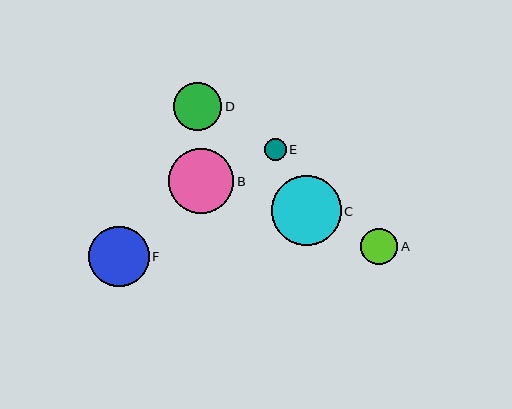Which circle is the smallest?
Circle E is the smallest with a size of approximately 22 pixels.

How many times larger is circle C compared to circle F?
Circle C is approximately 1.2 times the size of circle F.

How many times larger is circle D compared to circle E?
Circle D is approximately 2.2 times the size of circle E.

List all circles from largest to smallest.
From largest to smallest: C, B, F, D, A, E.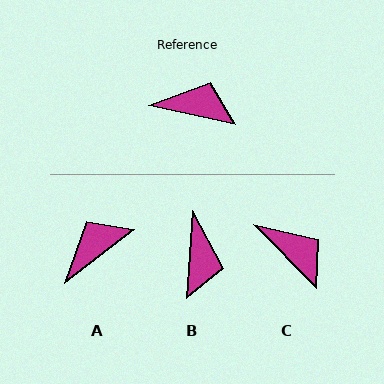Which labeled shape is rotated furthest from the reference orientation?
B, about 82 degrees away.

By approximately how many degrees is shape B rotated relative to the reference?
Approximately 82 degrees clockwise.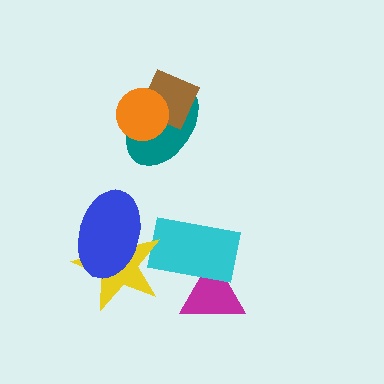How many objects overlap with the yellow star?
2 objects overlap with the yellow star.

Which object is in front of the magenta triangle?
The cyan rectangle is in front of the magenta triangle.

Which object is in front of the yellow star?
The blue ellipse is in front of the yellow star.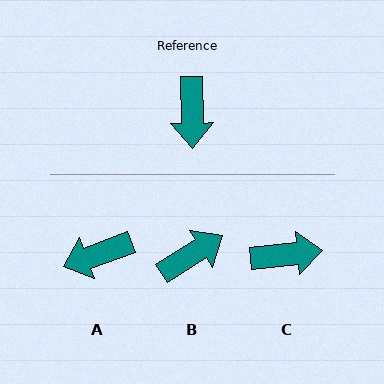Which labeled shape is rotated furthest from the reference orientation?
B, about 121 degrees away.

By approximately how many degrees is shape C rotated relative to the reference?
Approximately 95 degrees counter-clockwise.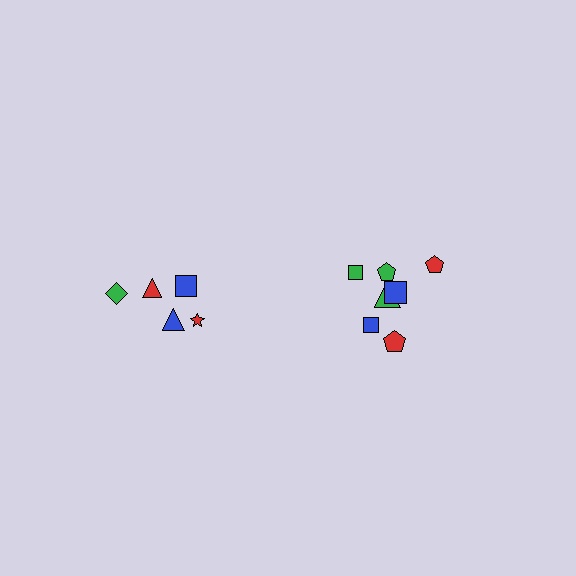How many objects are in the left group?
There are 5 objects.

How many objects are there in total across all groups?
There are 12 objects.